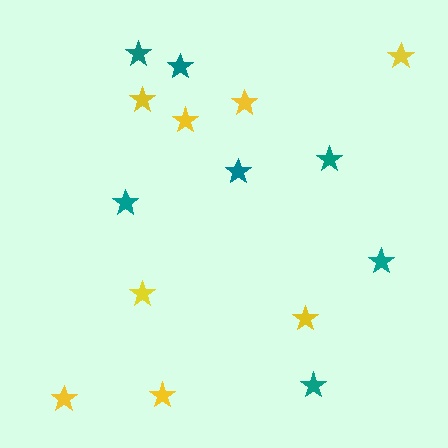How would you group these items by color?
There are 2 groups: one group of yellow stars (8) and one group of teal stars (7).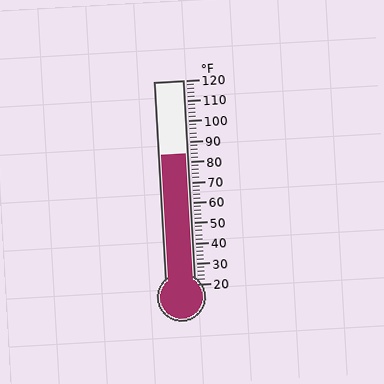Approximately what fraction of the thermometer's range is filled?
The thermometer is filled to approximately 65% of its range.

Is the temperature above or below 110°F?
The temperature is below 110°F.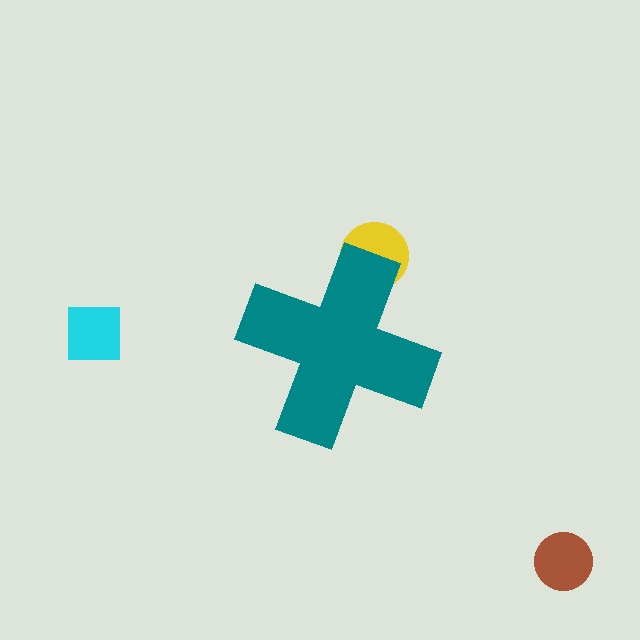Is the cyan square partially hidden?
No, the cyan square is fully visible.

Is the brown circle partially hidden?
No, the brown circle is fully visible.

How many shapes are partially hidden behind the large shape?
1 shape is partially hidden.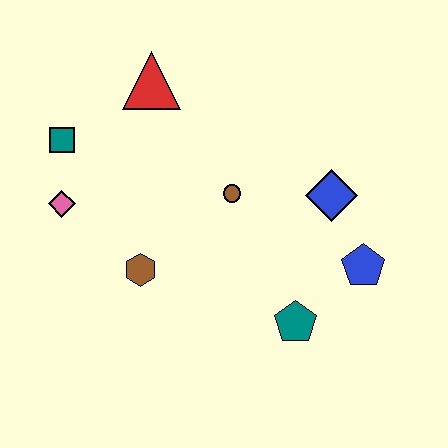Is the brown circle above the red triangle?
No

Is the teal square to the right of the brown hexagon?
No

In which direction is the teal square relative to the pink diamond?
The teal square is above the pink diamond.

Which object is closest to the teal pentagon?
The blue pentagon is closest to the teal pentagon.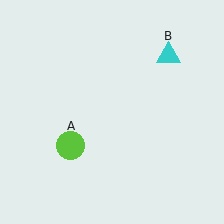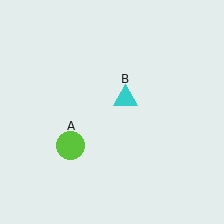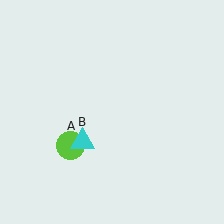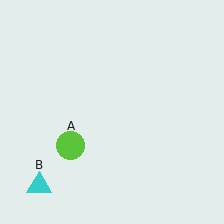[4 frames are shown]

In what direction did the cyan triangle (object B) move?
The cyan triangle (object B) moved down and to the left.